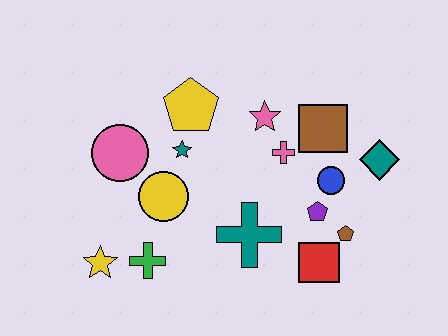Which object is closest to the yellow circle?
The teal star is closest to the yellow circle.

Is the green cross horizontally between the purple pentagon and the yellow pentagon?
No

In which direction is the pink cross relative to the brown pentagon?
The pink cross is above the brown pentagon.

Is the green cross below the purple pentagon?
Yes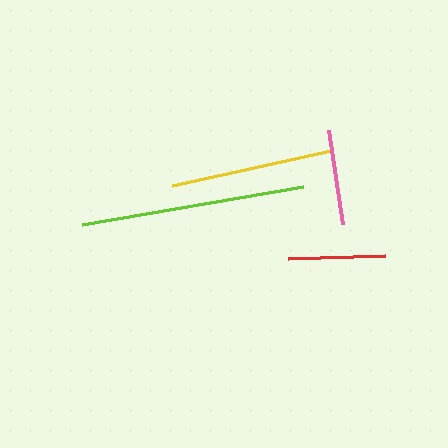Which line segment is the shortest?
The pink line is the shortest at approximately 95 pixels.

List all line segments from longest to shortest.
From longest to shortest: lime, yellow, red, pink.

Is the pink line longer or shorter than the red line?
The red line is longer than the pink line.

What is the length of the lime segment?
The lime segment is approximately 224 pixels long.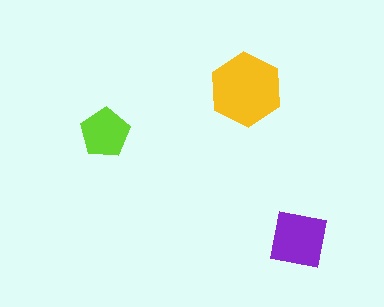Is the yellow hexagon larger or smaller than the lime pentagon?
Larger.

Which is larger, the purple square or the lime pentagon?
The purple square.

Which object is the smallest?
The lime pentagon.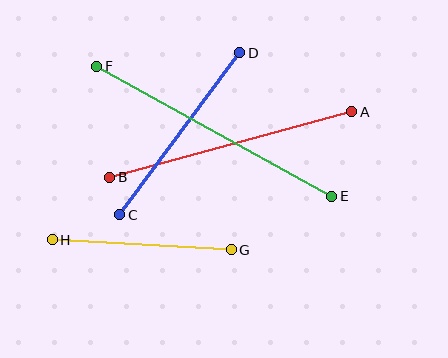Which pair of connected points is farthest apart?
Points E and F are farthest apart.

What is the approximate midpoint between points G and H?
The midpoint is at approximately (142, 245) pixels.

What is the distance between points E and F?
The distance is approximately 268 pixels.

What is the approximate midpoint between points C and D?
The midpoint is at approximately (180, 134) pixels.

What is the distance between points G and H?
The distance is approximately 179 pixels.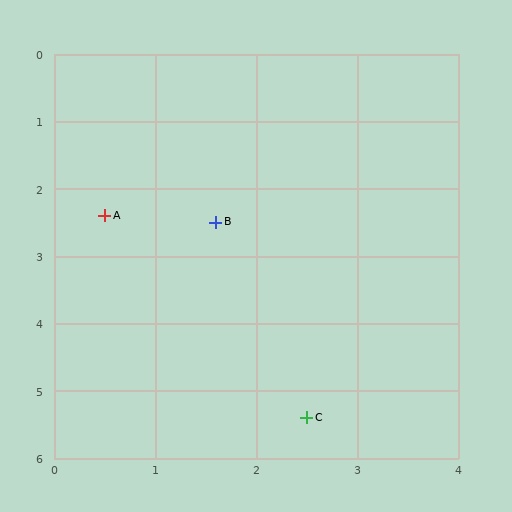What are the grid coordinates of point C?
Point C is at approximately (2.5, 5.4).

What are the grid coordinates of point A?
Point A is at approximately (0.5, 2.4).